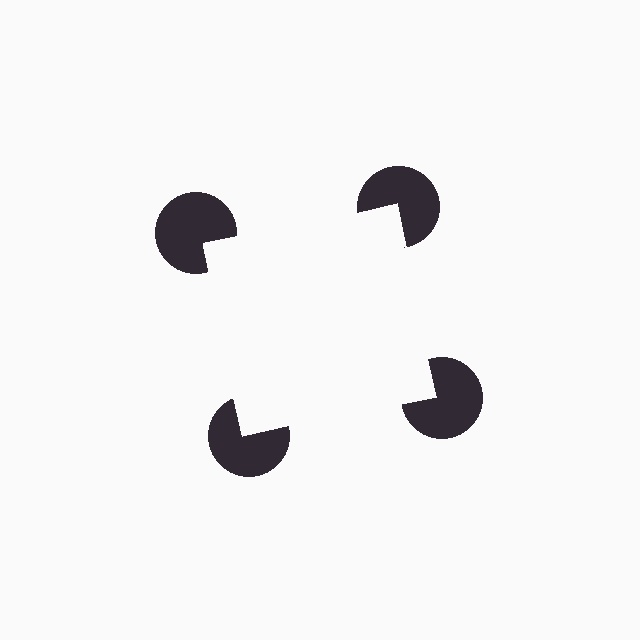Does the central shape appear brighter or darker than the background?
It typically appears slightly brighter than the background, even though no actual brightness change is drawn.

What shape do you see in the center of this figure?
An illusory square — its edges are inferred from the aligned wedge cuts in the pac-man discs, not physically drawn.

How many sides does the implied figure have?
4 sides.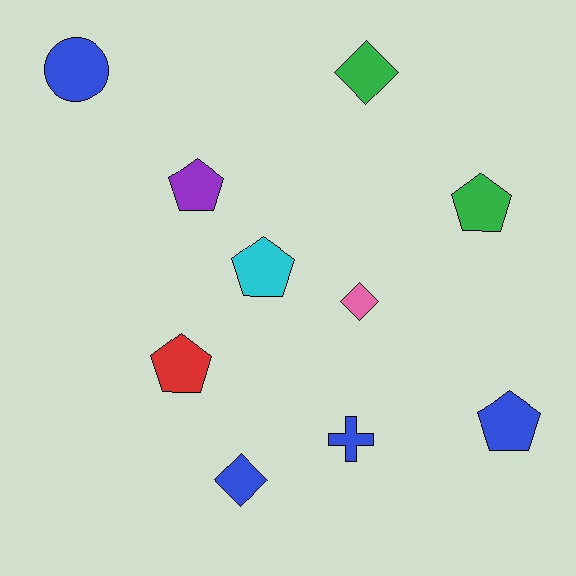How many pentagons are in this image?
There are 5 pentagons.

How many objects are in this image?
There are 10 objects.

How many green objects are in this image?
There are 2 green objects.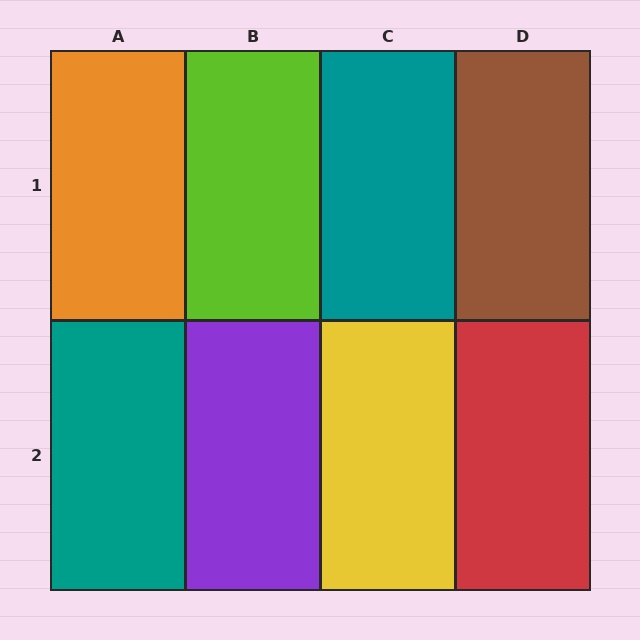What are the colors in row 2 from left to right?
Teal, purple, yellow, red.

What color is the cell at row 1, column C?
Teal.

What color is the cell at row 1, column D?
Brown.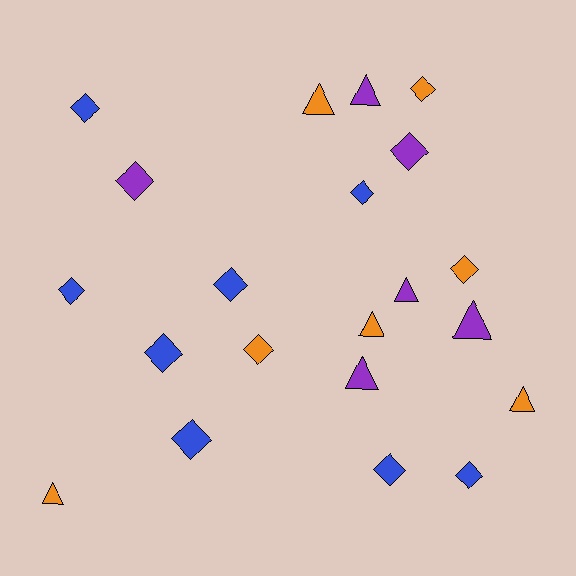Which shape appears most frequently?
Diamond, with 13 objects.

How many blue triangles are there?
There are no blue triangles.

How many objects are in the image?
There are 21 objects.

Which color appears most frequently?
Blue, with 8 objects.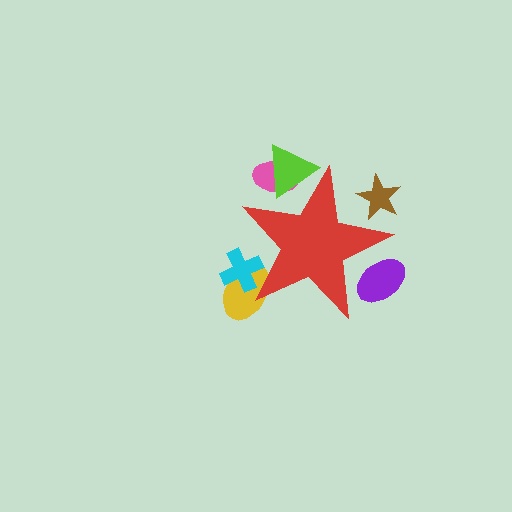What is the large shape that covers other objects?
A red star.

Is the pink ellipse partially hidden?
Yes, the pink ellipse is partially hidden behind the red star.